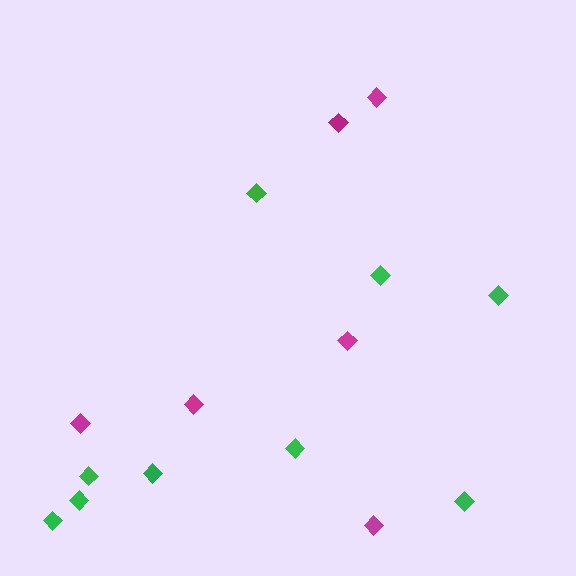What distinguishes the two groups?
There are 2 groups: one group of magenta diamonds (6) and one group of green diamonds (9).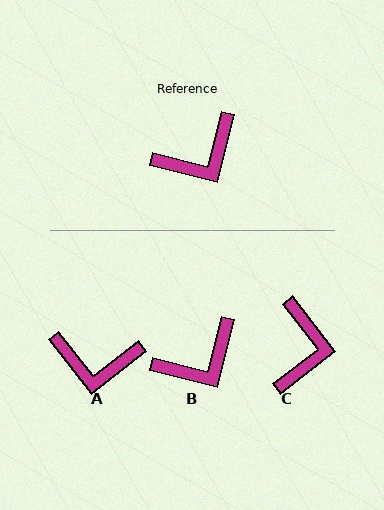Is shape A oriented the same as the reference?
No, it is off by about 38 degrees.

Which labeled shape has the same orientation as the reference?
B.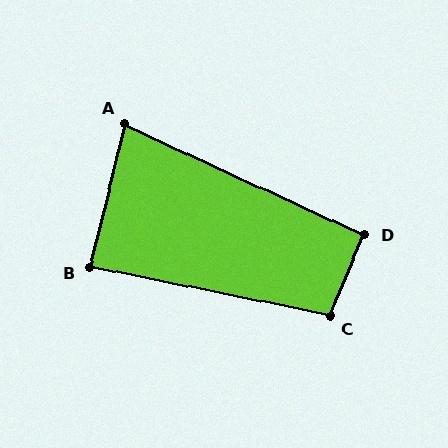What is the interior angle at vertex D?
Approximately 92 degrees (approximately right).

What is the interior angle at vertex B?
Approximately 88 degrees (approximately right).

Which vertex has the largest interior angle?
C, at approximately 101 degrees.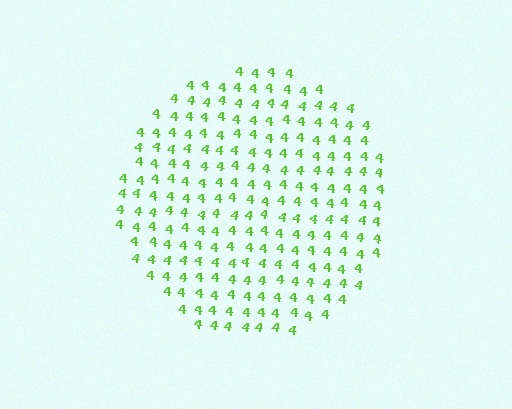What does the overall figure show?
The overall figure shows a circle.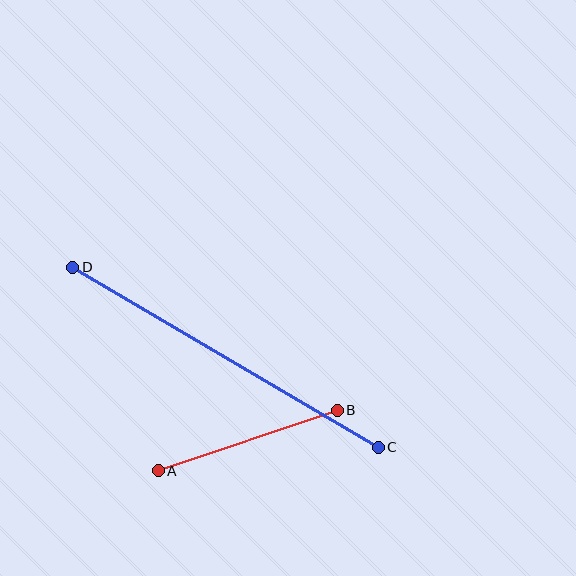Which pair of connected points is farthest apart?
Points C and D are farthest apart.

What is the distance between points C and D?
The distance is approximately 354 pixels.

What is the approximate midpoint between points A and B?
The midpoint is at approximately (248, 441) pixels.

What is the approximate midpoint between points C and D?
The midpoint is at approximately (226, 357) pixels.